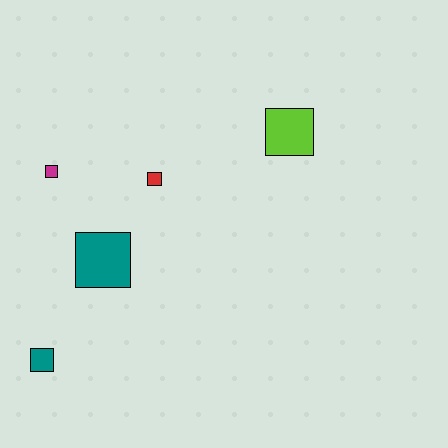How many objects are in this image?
There are 5 objects.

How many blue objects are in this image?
There are no blue objects.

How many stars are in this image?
There are no stars.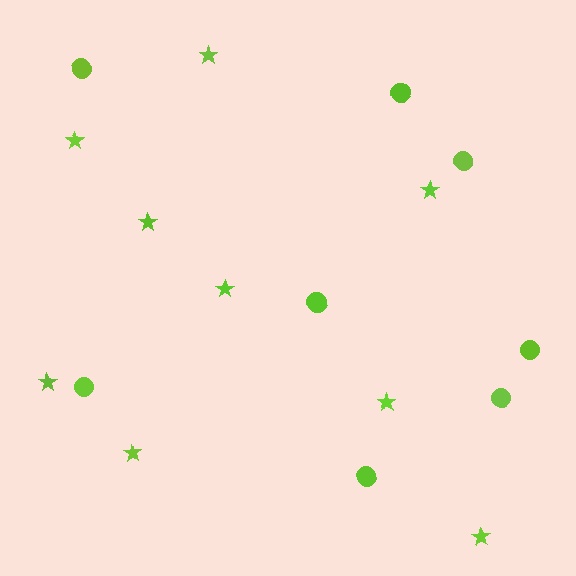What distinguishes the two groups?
There are 2 groups: one group of circles (8) and one group of stars (9).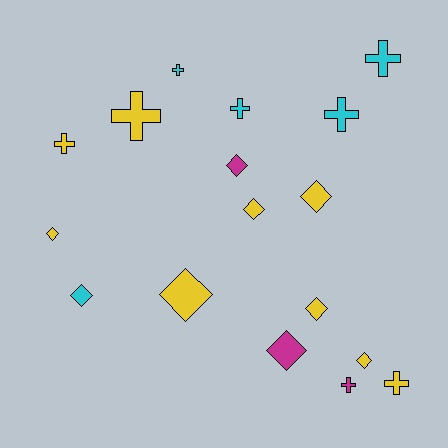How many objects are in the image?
There are 17 objects.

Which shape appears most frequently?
Diamond, with 9 objects.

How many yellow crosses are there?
There are 3 yellow crosses.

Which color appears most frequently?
Yellow, with 9 objects.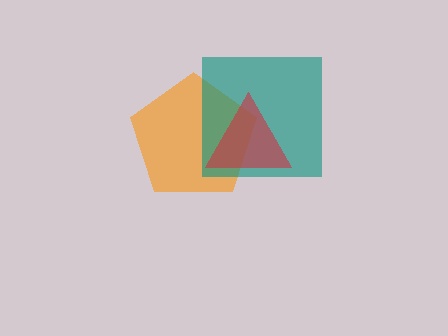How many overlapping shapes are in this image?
There are 3 overlapping shapes in the image.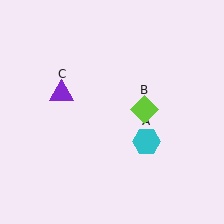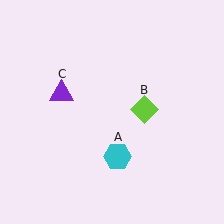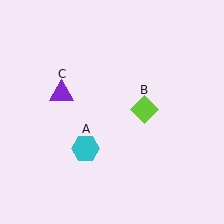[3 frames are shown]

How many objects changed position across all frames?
1 object changed position: cyan hexagon (object A).